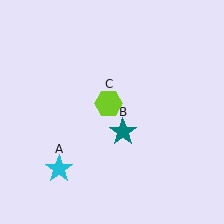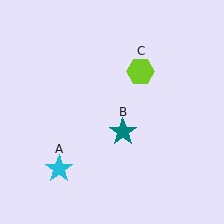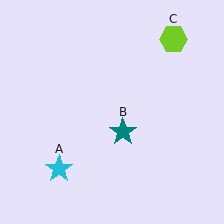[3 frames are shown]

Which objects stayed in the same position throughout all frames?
Cyan star (object A) and teal star (object B) remained stationary.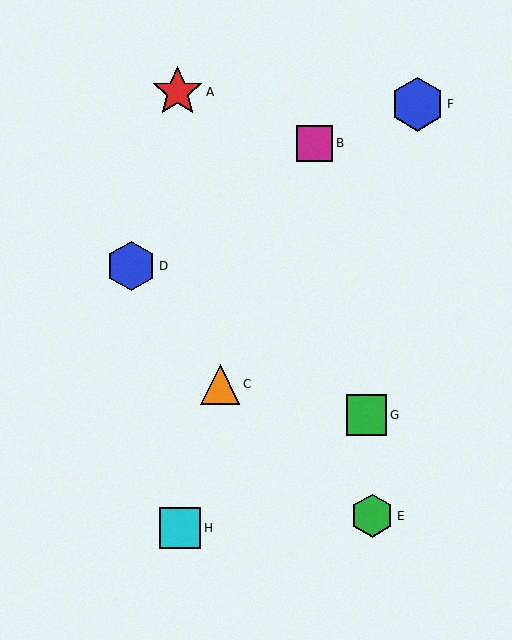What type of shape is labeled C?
Shape C is an orange triangle.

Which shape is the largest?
The blue hexagon (labeled F) is the largest.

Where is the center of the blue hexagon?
The center of the blue hexagon is at (131, 266).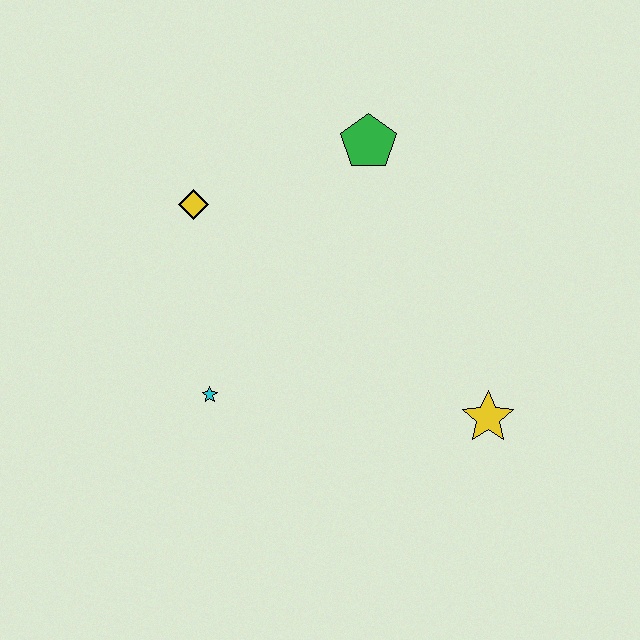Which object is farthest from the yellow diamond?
The yellow star is farthest from the yellow diamond.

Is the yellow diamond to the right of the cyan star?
No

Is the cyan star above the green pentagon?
No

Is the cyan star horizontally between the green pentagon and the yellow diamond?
Yes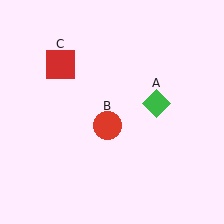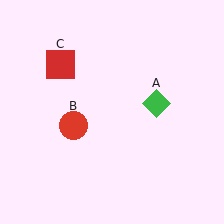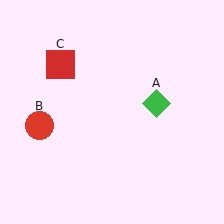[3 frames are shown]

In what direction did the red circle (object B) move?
The red circle (object B) moved left.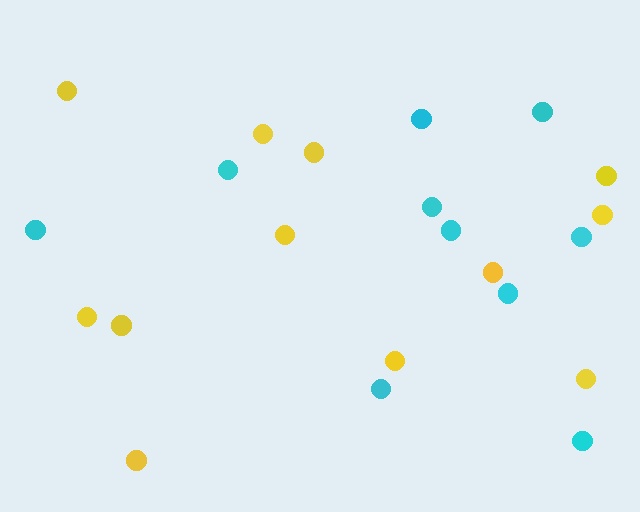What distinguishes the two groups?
There are 2 groups: one group of cyan circles (10) and one group of yellow circles (12).